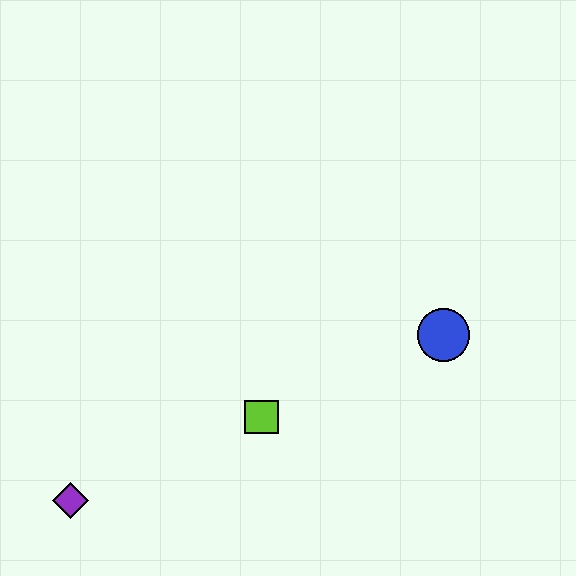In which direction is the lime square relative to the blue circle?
The lime square is to the left of the blue circle.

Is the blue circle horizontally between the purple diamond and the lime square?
No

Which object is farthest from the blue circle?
The purple diamond is farthest from the blue circle.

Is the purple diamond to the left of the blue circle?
Yes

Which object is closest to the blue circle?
The lime square is closest to the blue circle.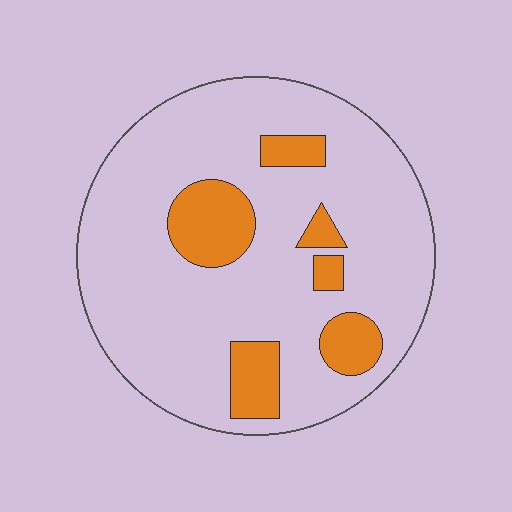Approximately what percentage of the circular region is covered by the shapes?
Approximately 15%.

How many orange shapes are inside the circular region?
6.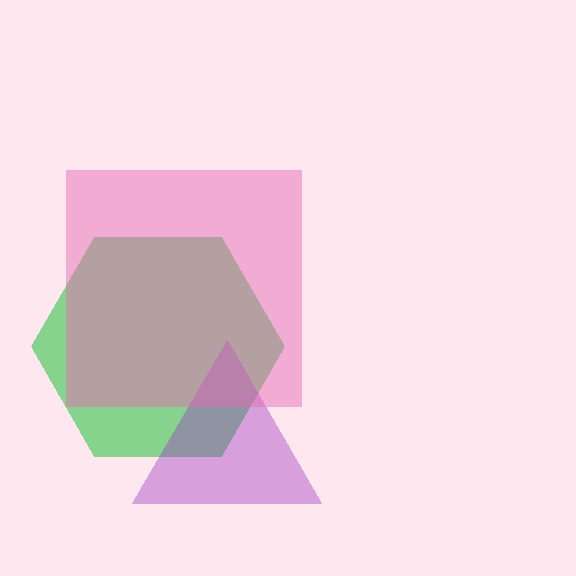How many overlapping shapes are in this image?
There are 3 overlapping shapes in the image.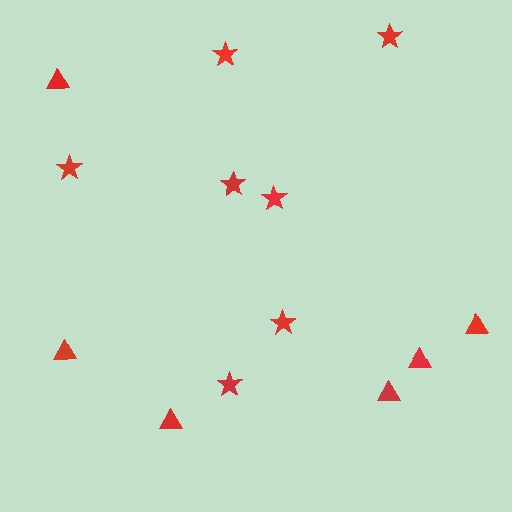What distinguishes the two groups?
There are 2 groups: one group of triangles (6) and one group of stars (7).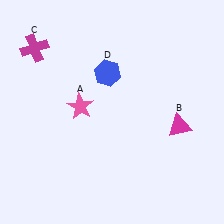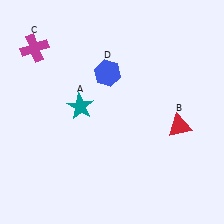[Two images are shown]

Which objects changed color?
A changed from pink to teal. B changed from magenta to red.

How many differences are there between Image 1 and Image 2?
There are 2 differences between the two images.